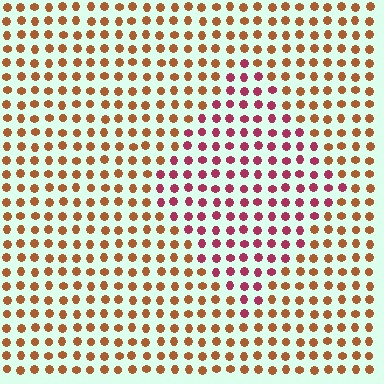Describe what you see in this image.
The image is filled with small brown elements in a uniform arrangement. A diamond-shaped region is visible where the elements are tinted to a slightly different hue, forming a subtle color boundary.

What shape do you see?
I see a diamond.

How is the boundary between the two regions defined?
The boundary is defined purely by a slight shift in hue (about 44 degrees). Spacing, size, and orientation are identical on both sides.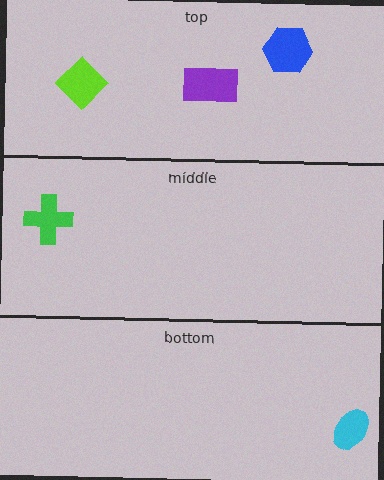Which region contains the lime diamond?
The top region.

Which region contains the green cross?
The middle region.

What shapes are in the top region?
The lime diamond, the purple rectangle, the blue hexagon.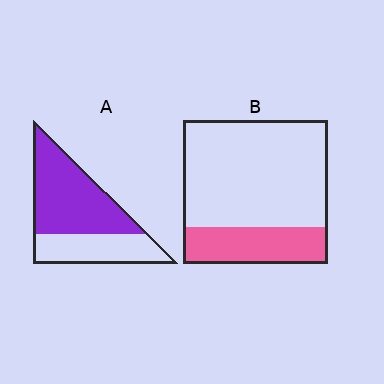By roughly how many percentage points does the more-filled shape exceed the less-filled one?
By roughly 35 percentage points (A over B).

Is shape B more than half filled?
No.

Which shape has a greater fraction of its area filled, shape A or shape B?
Shape A.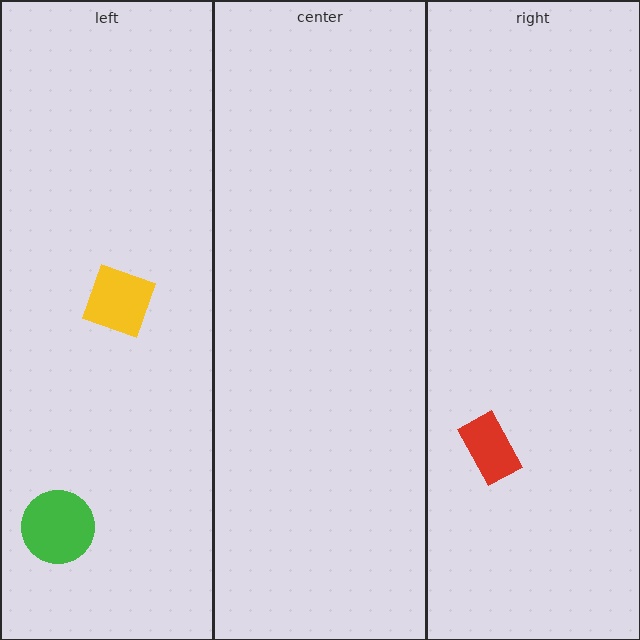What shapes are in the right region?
The red rectangle.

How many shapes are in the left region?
2.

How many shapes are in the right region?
1.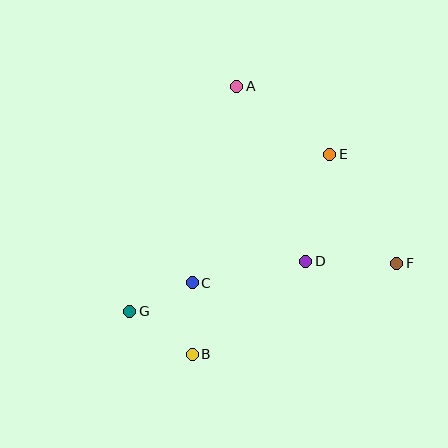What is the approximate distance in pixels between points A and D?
The distance between A and D is approximately 188 pixels.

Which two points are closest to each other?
Points C and G are closest to each other.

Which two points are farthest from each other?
Points A and B are farthest from each other.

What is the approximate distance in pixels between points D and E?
The distance between D and E is approximately 110 pixels.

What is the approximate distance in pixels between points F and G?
The distance between F and G is approximately 271 pixels.